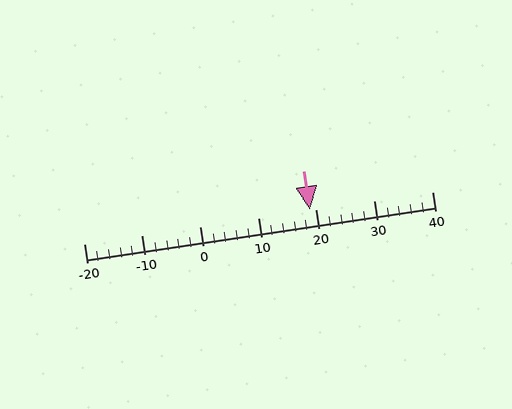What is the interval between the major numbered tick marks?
The major tick marks are spaced 10 units apart.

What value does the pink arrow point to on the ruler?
The pink arrow points to approximately 19.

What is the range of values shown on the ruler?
The ruler shows values from -20 to 40.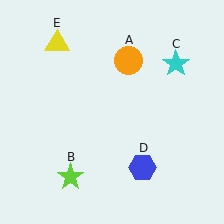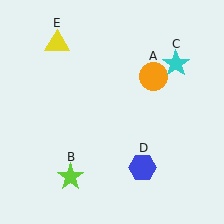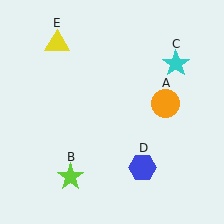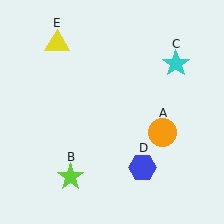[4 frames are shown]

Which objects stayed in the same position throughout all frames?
Lime star (object B) and cyan star (object C) and blue hexagon (object D) and yellow triangle (object E) remained stationary.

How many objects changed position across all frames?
1 object changed position: orange circle (object A).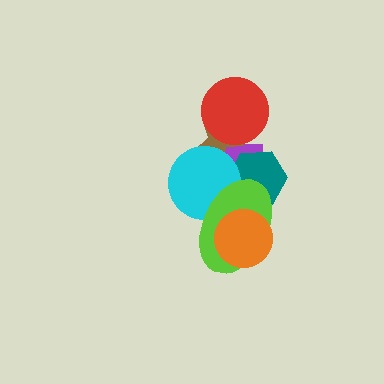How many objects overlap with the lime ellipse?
3 objects overlap with the lime ellipse.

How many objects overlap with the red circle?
2 objects overlap with the red circle.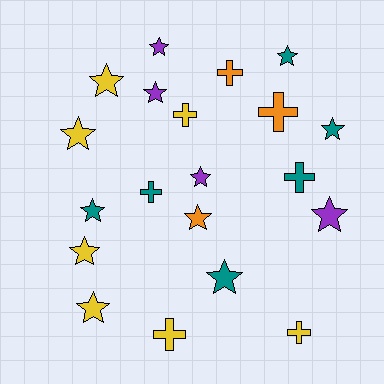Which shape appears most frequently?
Star, with 13 objects.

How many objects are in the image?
There are 20 objects.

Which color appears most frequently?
Yellow, with 7 objects.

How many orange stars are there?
There is 1 orange star.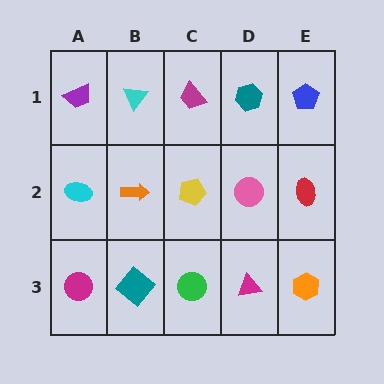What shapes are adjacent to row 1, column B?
An orange arrow (row 2, column B), a purple trapezoid (row 1, column A), a magenta trapezoid (row 1, column C).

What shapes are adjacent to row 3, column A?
A cyan ellipse (row 2, column A), a teal diamond (row 3, column B).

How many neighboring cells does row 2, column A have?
3.